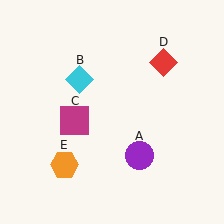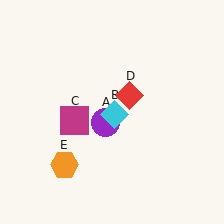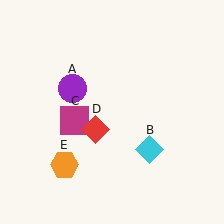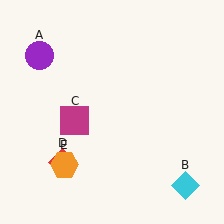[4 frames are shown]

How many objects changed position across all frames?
3 objects changed position: purple circle (object A), cyan diamond (object B), red diamond (object D).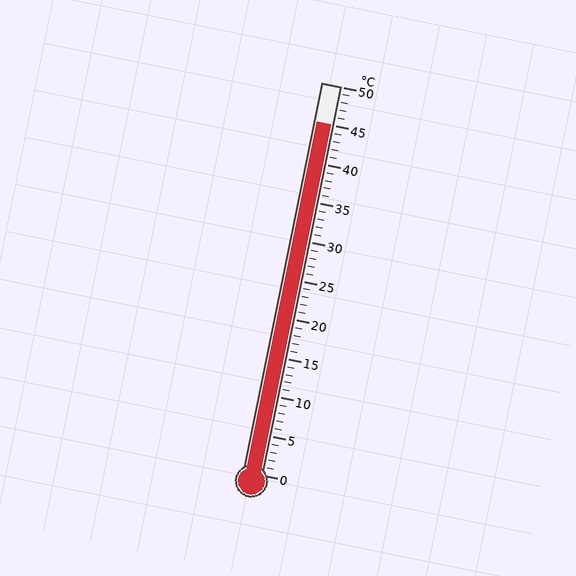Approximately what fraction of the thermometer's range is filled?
The thermometer is filled to approximately 90% of its range.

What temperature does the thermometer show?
The thermometer shows approximately 45°C.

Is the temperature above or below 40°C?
The temperature is above 40°C.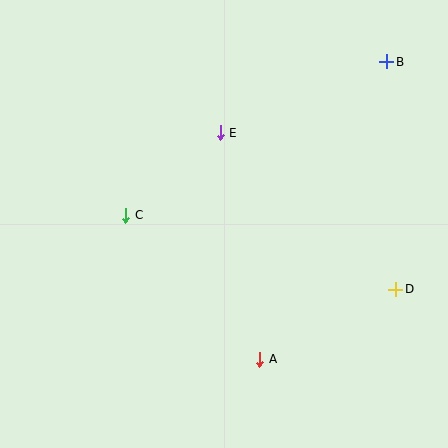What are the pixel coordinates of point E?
Point E is at (220, 133).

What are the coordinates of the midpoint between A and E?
The midpoint between A and E is at (240, 246).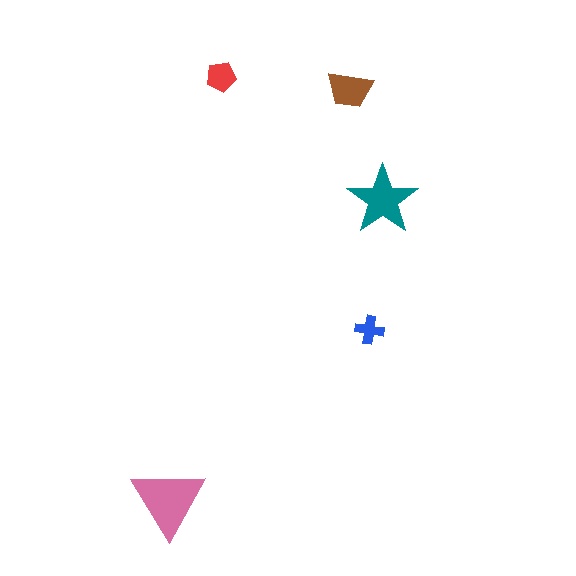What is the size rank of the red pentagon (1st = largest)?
4th.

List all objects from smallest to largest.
The blue cross, the red pentagon, the brown trapezoid, the teal star, the pink triangle.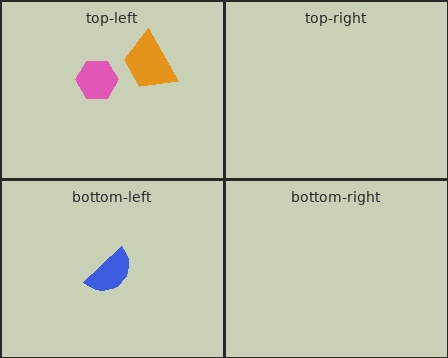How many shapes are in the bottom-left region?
1.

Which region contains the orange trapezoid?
The top-left region.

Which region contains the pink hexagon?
The top-left region.